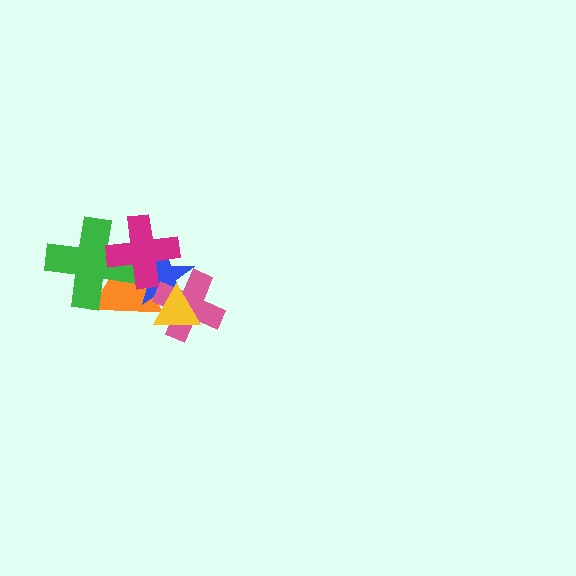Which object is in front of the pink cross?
The yellow triangle is in front of the pink cross.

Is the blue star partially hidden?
Yes, it is partially covered by another shape.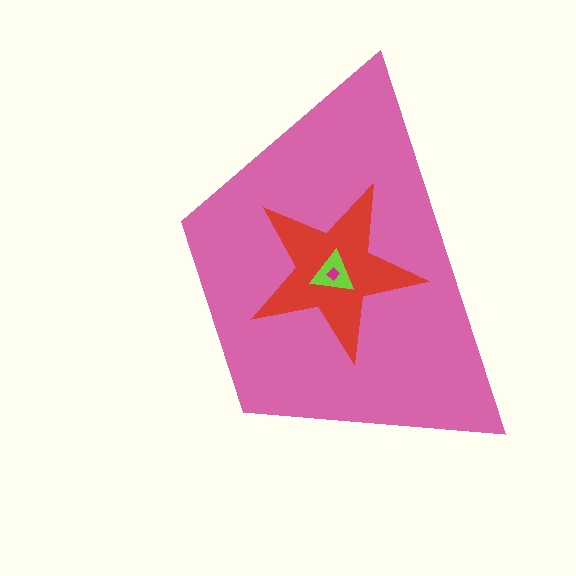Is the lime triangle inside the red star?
Yes.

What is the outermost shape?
The pink trapezoid.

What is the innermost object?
The magenta diamond.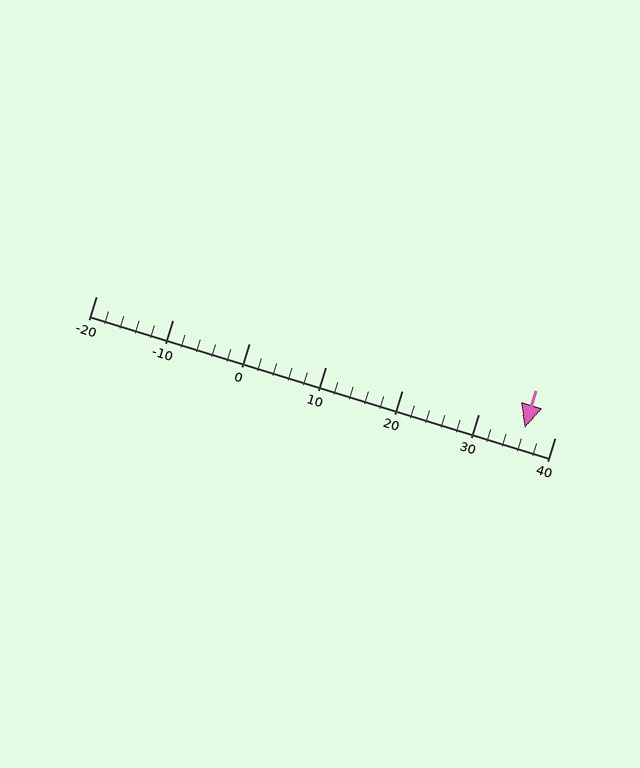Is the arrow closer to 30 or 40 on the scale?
The arrow is closer to 40.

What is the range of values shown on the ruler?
The ruler shows values from -20 to 40.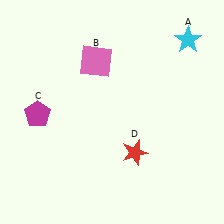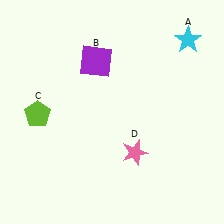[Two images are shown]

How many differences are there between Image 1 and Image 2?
There are 3 differences between the two images.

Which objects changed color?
B changed from pink to purple. C changed from magenta to lime. D changed from red to pink.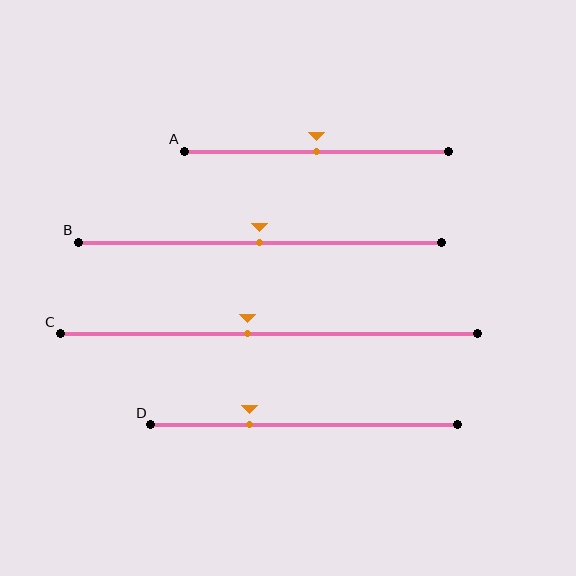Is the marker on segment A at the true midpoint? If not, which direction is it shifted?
Yes, the marker on segment A is at the true midpoint.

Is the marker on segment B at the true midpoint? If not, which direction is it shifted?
Yes, the marker on segment B is at the true midpoint.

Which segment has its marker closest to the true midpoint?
Segment A has its marker closest to the true midpoint.